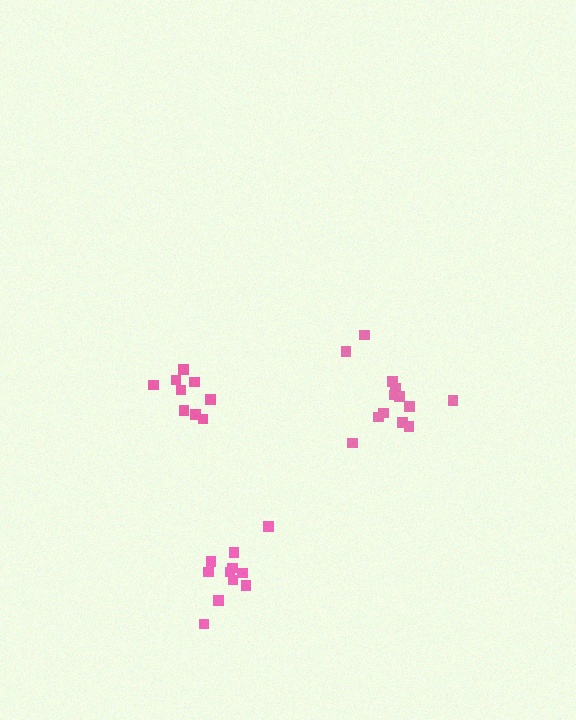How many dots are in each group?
Group 1: 13 dots, Group 2: 11 dots, Group 3: 9 dots (33 total).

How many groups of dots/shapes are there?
There are 3 groups.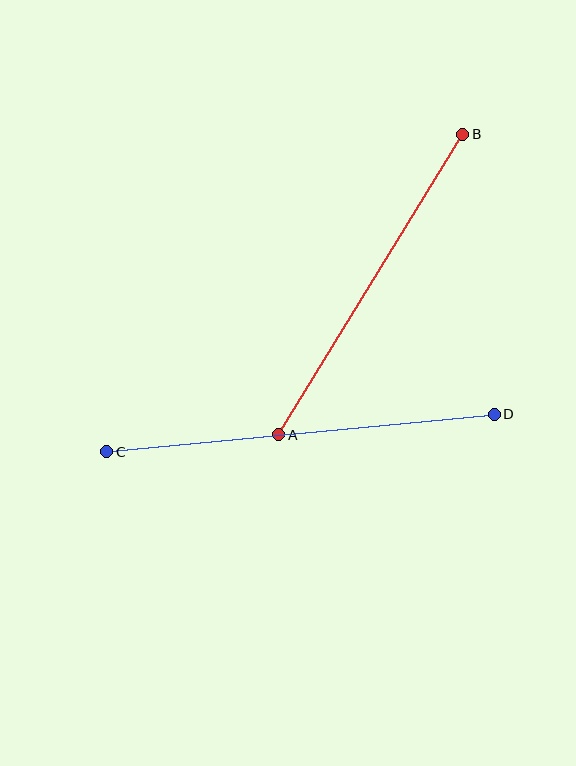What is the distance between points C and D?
The distance is approximately 389 pixels.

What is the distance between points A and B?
The distance is approximately 352 pixels.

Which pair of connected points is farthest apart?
Points C and D are farthest apart.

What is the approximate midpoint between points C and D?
The midpoint is at approximately (301, 433) pixels.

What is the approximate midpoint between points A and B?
The midpoint is at approximately (371, 285) pixels.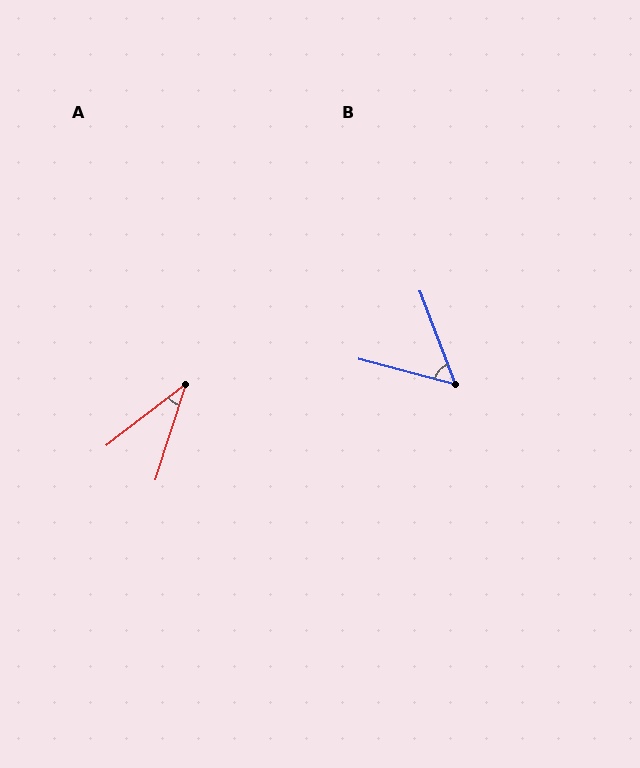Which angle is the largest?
B, at approximately 54 degrees.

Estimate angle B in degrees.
Approximately 54 degrees.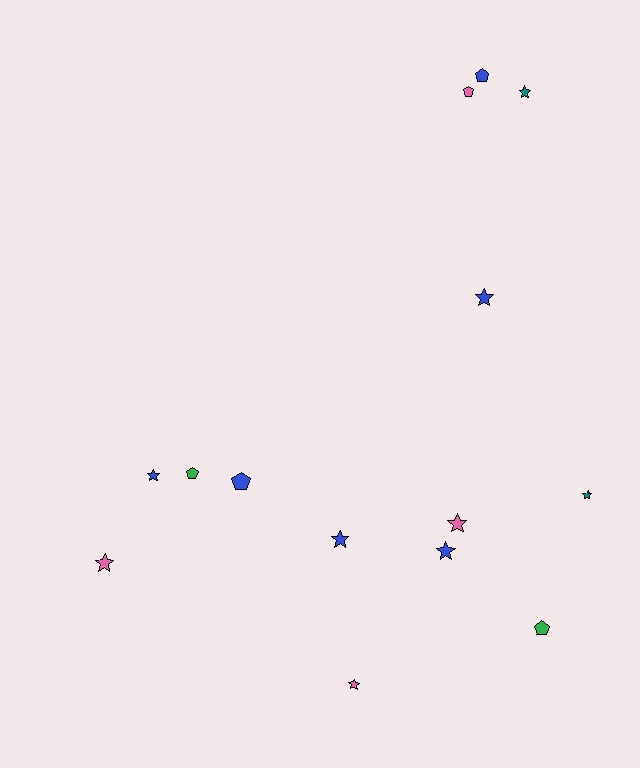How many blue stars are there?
There are 4 blue stars.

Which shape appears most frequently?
Star, with 9 objects.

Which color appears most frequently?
Blue, with 6 objects.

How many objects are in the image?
There are 14 objects.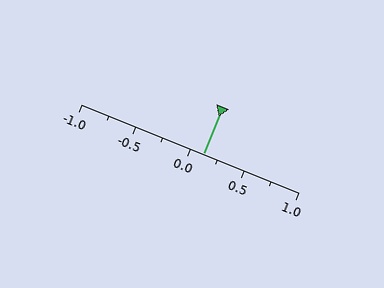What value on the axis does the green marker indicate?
The marker indicates approximately 0.12.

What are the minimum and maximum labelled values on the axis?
The axis runs from -1.0 to 1.0.